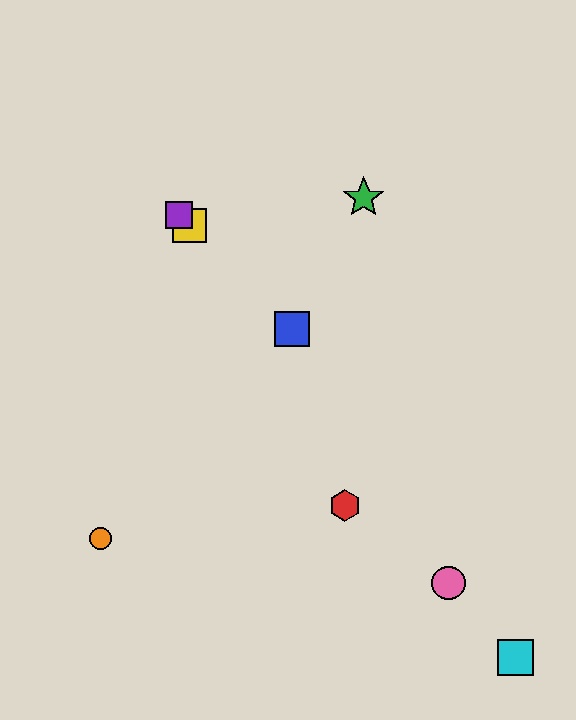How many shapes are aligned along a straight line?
3 shapes (the blue square, the yellow square, the purple square) are aligned along a straight line.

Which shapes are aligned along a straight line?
The blue square, the yellow square, the purple square are aligned along a straight line.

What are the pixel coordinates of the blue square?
The blue square is at (292, 329).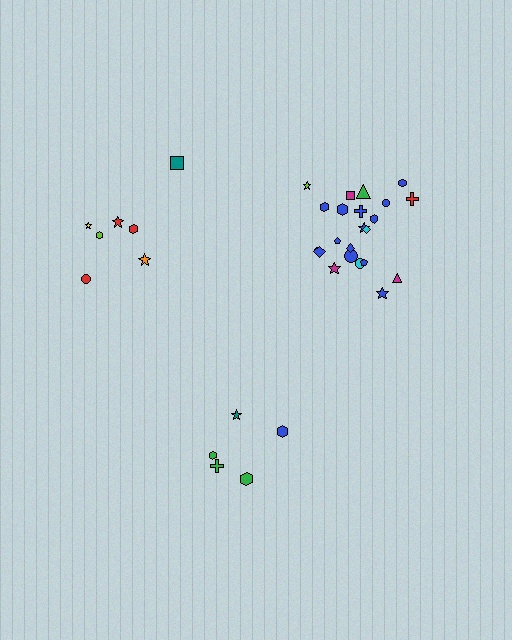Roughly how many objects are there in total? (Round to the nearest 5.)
Roughly 35 objects in total.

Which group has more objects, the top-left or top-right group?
The top-right group.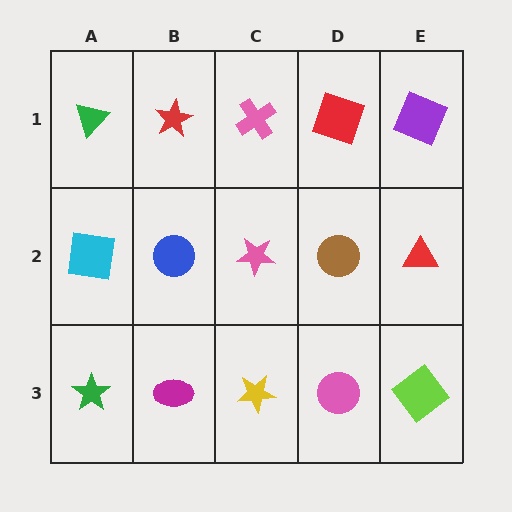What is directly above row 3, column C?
A pink star.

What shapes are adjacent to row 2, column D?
A red square (row 1, column D), a pink circle (row 3, column D), a pink star (row 2, column C), a red triangle (row 2, column E).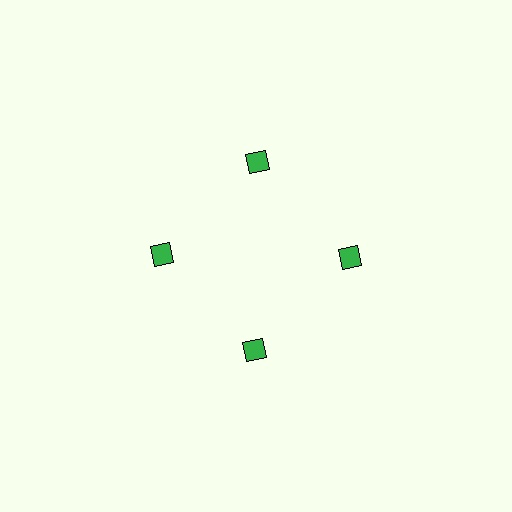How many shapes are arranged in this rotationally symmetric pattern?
There are 4 shapes, arranged in 4 groups of 1.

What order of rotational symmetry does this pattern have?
This pattern has 4-fold rotational symmetry.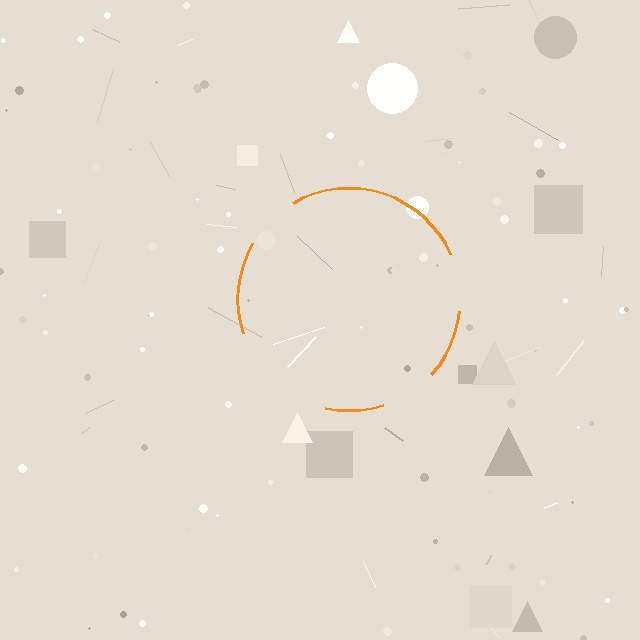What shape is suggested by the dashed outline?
The dashed outline suggests a circle.